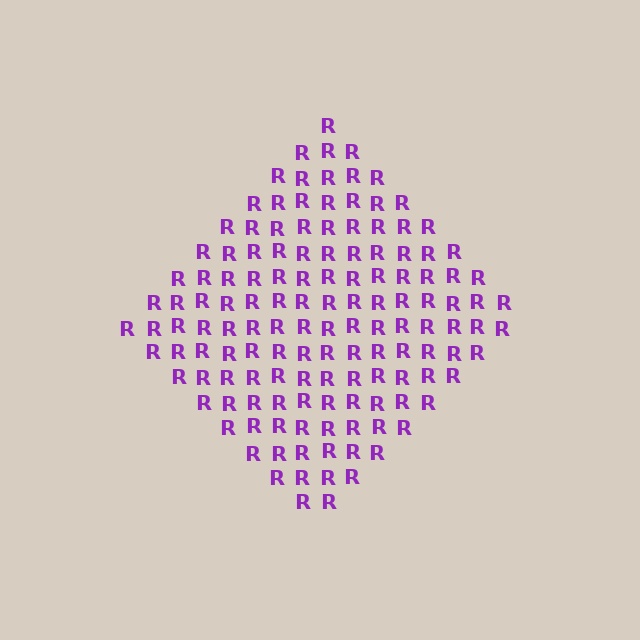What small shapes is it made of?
It is made of small letter R's.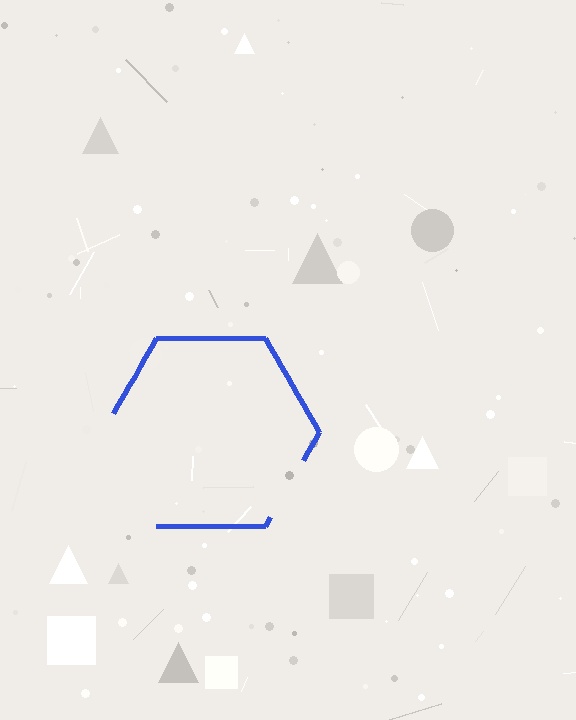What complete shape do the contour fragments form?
The contour fragments form a hexagon.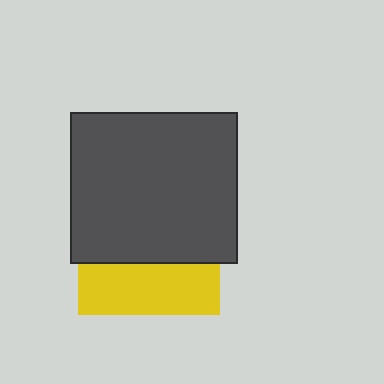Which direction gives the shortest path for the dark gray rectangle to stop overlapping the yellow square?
Moving up gives the shortest separation.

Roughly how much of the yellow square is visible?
A small part of it is visible (roughly 37%).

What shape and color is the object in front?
The object in front is a dark gray rectangle.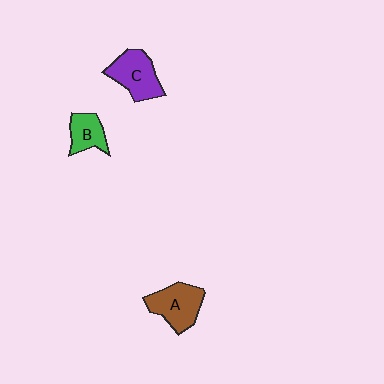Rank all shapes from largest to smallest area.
From largest to smallest: A (brown), C (purple), B (green).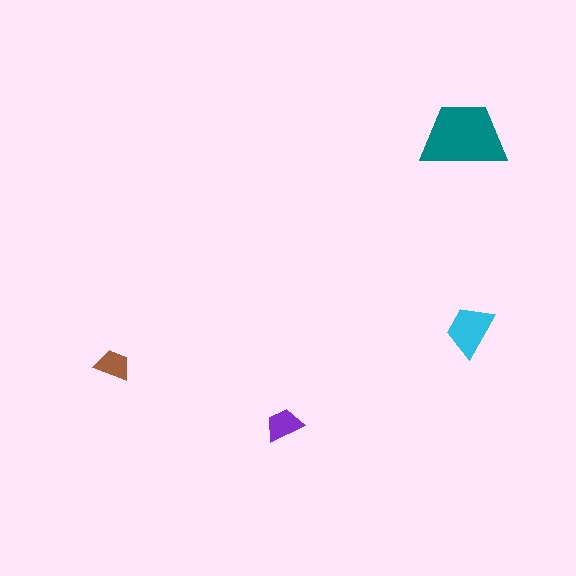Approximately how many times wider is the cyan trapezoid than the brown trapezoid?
About 1.5 times wider.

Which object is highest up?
The teal trapezoid is topmost.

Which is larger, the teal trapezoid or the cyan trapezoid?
The teal one.